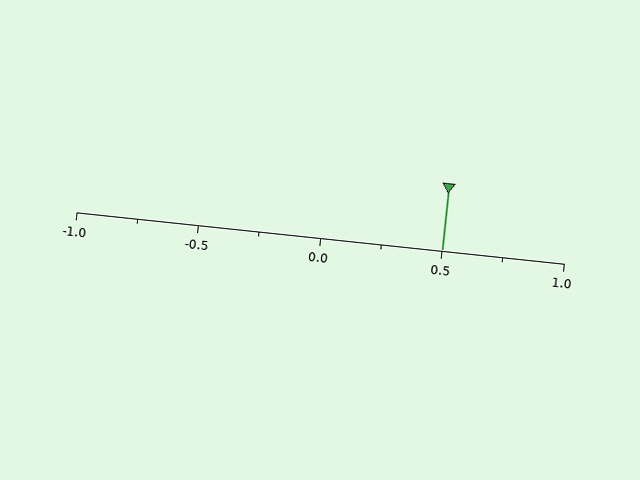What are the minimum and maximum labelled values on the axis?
The axis runs from -1.0 to 1.0.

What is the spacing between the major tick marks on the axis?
The major ticks are spaced 0.5 apart.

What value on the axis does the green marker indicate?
The marker indicates approximately 0.5.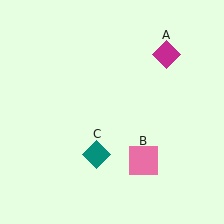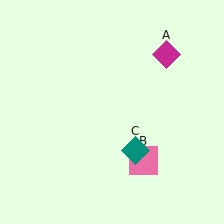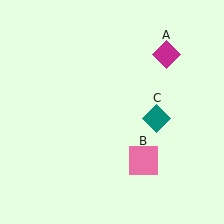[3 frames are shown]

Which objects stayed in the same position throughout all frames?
Magenta diamond (object A) and pink square (object B) remained stationary.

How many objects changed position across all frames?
1 object changed position: teal diamond (object C).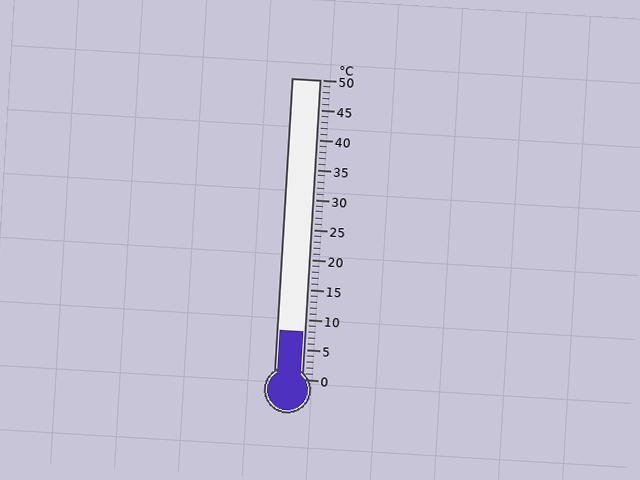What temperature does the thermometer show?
The thermometer shows approximately 8°C.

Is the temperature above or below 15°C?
The temperature is below 15°C.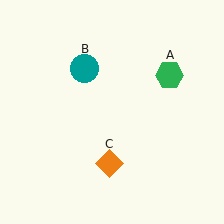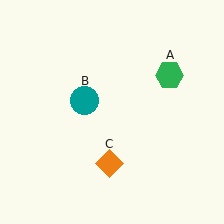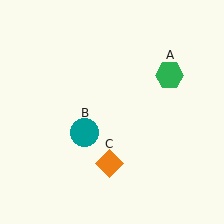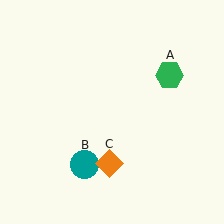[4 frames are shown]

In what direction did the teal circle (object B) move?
The teal circle (object B) moved down.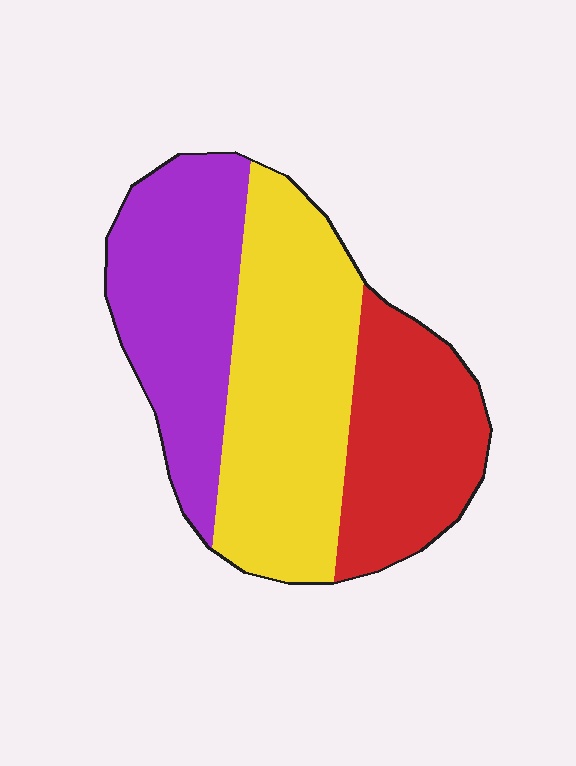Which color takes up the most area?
Yellow, at roughly 40%.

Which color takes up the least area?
Red, at roughly 25%.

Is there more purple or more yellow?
Yellow.